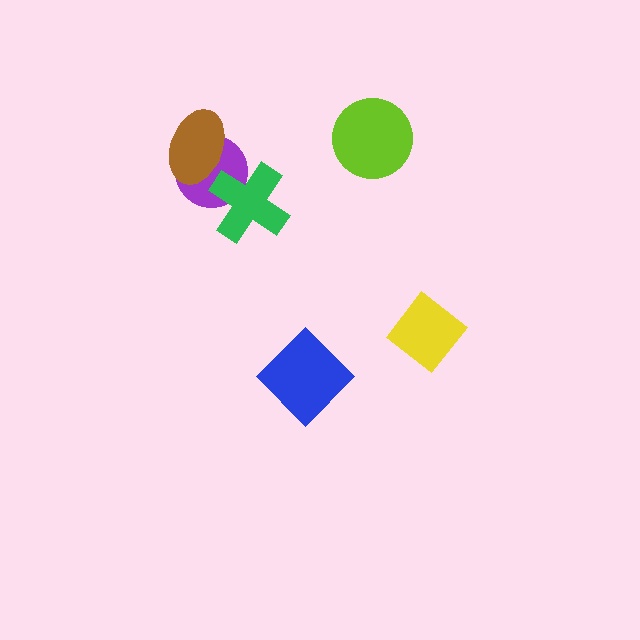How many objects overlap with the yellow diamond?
0 objects overlap with the yellow diamond.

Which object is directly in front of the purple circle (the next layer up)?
The green cross is directly in front of the purple circle.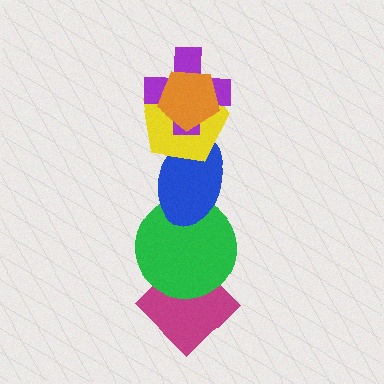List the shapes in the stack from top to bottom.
From top to bottom: the orange pentagon, the purple cross, the yellow pentagon, the blue ellipse, the green circle, the magenta diamond.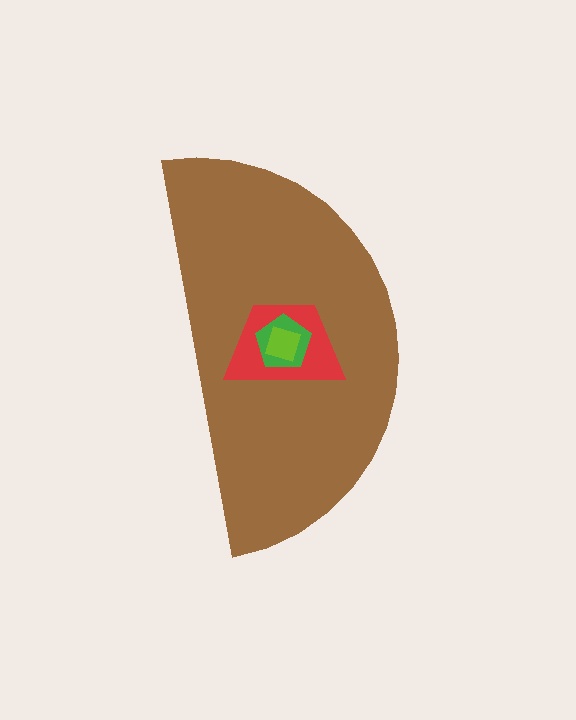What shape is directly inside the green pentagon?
The lime square.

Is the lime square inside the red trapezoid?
Yes.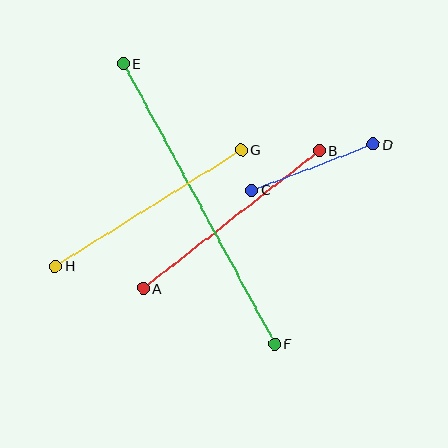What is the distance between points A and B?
The distance is approximately 224 pixels.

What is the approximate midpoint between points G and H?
The midpoint is at approximately (149, 208) pixels.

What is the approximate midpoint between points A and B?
The midpoint is at approximately (231, 219) pixels.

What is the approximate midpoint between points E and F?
The midpoint is at approximately (199, 204) pixels.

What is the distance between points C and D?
The distance is approximately 130 pixels.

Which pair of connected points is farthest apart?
Points E and F are farthest apart.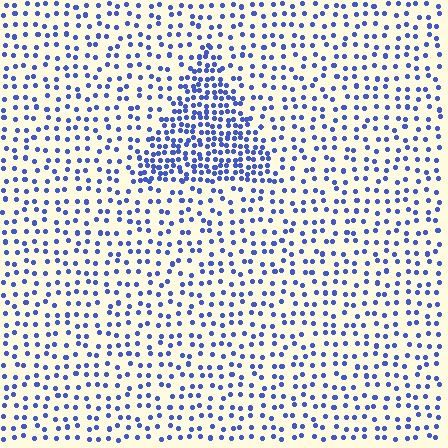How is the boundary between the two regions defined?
The boundary is defined by a change in element density (approximately 2.3x ratio). All elements are the same color, size, and shape.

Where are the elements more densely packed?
The elements are more densely packed inside the triangle boundary.